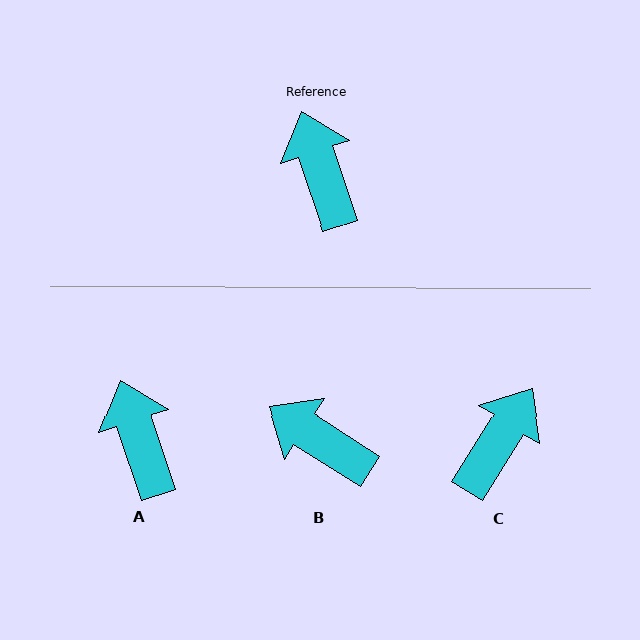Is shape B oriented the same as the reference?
No, it is off by about 39 degrees.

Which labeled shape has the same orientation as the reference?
A.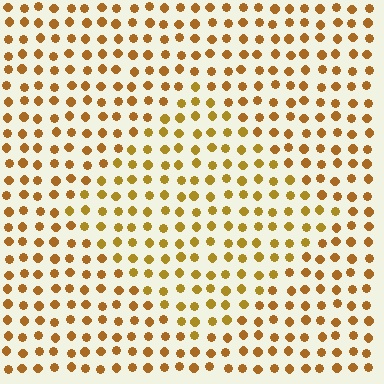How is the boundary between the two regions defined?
The boundary is defined purely by a slight shift in hue (about 15 degrees). Spacing, size, and orientation are identical on both sides.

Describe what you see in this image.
The image is filled with small brown elements in a uniform arrangement. A diamond-shaped region is visible where the elements are tinted to a slightly different hue, forming a subtle color boundary.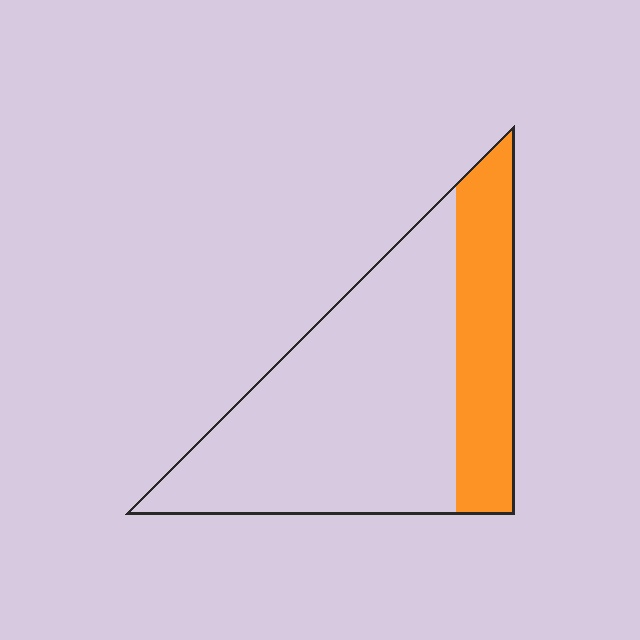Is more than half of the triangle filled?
No.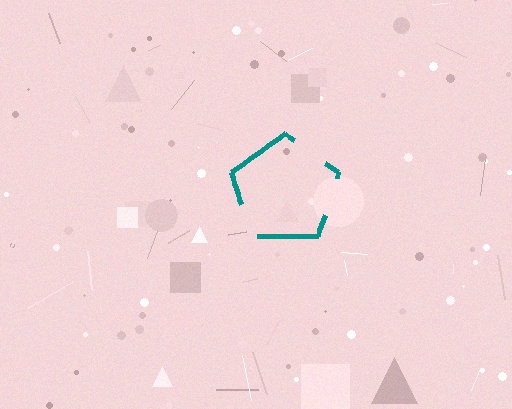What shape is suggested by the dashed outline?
The dashed outline suggests a pentagon.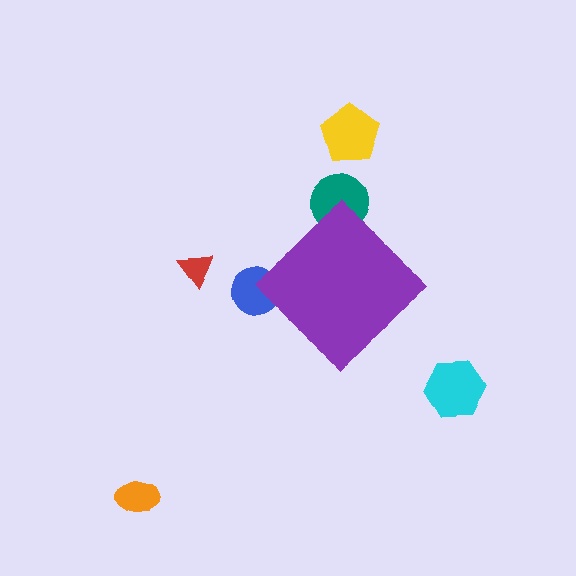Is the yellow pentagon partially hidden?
No, the yellow pentagon is fully visible.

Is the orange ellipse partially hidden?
No, the orange ellipse is fully visible.